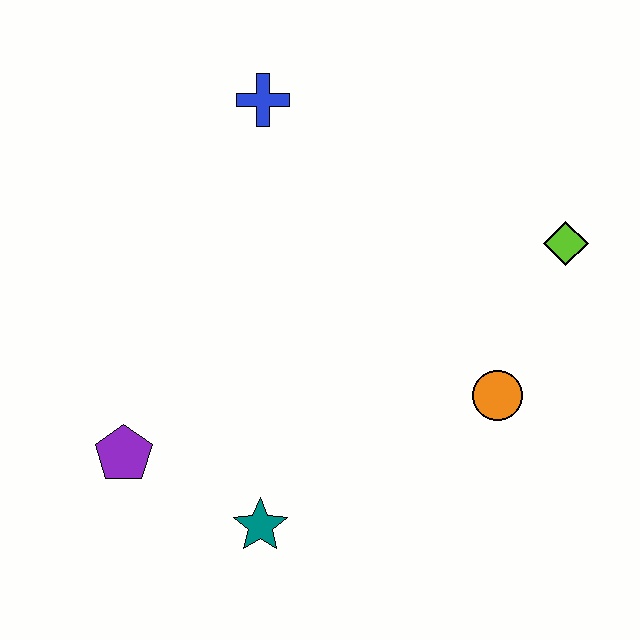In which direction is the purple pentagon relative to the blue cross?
The purple pentagon is below the blue cross.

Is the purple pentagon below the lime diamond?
Yes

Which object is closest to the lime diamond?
The orange circle is closest to the lime diamond.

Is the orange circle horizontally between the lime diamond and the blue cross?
Yes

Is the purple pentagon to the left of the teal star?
Yes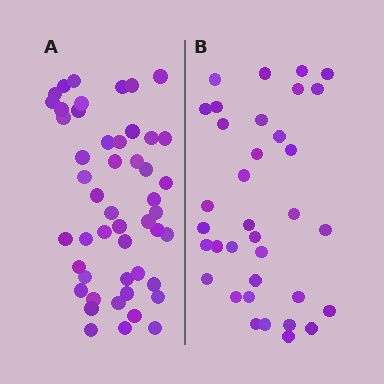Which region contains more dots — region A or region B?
Region A (the left region) has more dots.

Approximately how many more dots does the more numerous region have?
Region A has approximately 15 more dots than region B.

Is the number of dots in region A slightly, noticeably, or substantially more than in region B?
Region A has noticeably more, but not dramatically so. The ratio is roughly 1.4 to 1.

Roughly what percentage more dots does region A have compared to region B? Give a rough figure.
About 40% more.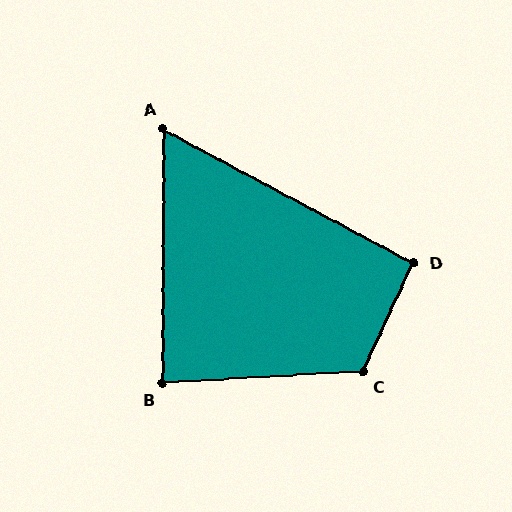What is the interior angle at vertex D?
Approximately 93 degrees (approximately right).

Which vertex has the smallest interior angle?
A, at approximately 62 degrees.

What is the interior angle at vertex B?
Approximately 87 degrees (approximately right).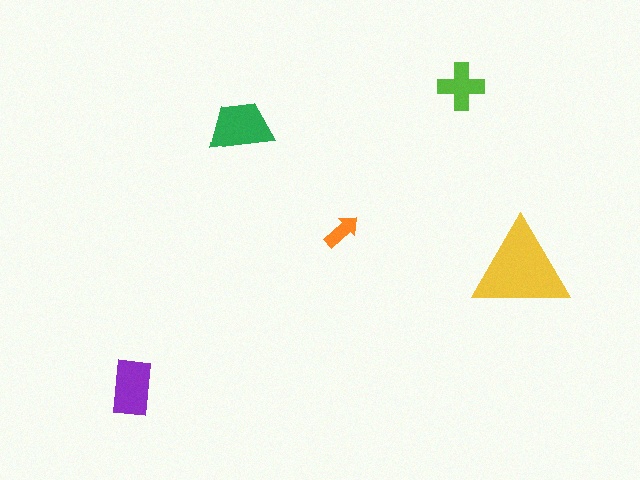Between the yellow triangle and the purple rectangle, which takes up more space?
The yellow triangle.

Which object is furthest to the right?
The yellow triangle is rightmost.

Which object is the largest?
The yellow triangle.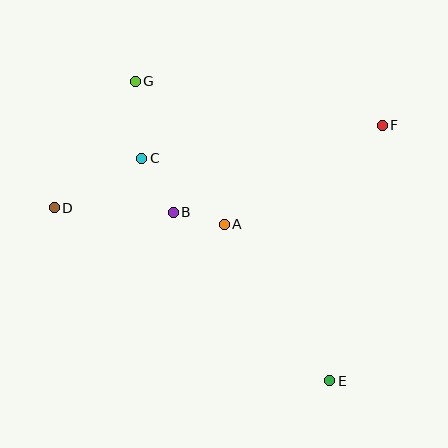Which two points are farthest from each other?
Points E and G are farthest from each other.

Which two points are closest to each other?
Points A and B are closest to each other.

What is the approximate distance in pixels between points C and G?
The distance between C and G is approximately 77 pixels.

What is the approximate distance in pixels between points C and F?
The distance between C and F is approximately 243 pixels.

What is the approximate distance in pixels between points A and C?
The distance between A and C is approximately 106 pixels.